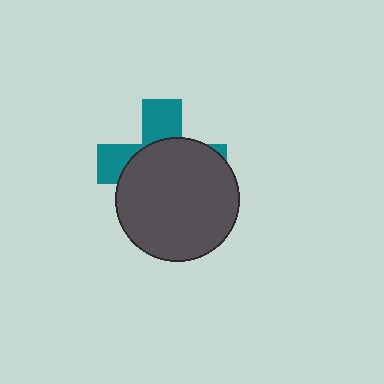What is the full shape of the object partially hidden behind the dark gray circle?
The partially hidden object is a teal cross.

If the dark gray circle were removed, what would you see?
You would see the complete teal cross.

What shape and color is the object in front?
The object in front is a dark gray circle.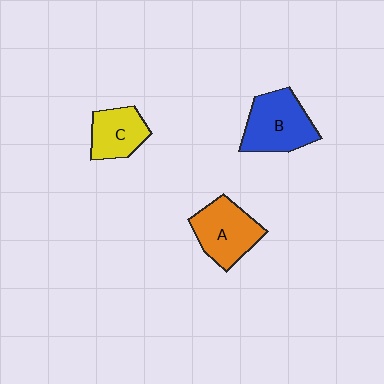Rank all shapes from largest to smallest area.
From largest to smallest: B (blue), A (orange), C (yellow).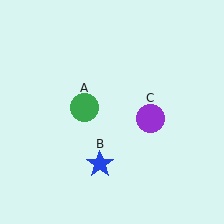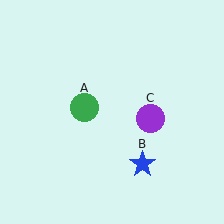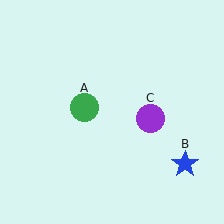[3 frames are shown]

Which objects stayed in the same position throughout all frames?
Green circle (object A) and purple circle (object C) remained stationary.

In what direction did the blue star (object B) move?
The blue star (object B) moved right.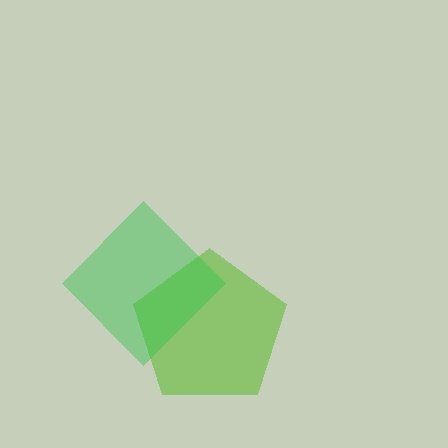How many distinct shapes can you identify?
There are 2 distinct shapes: a lime pentagon, a green diamond.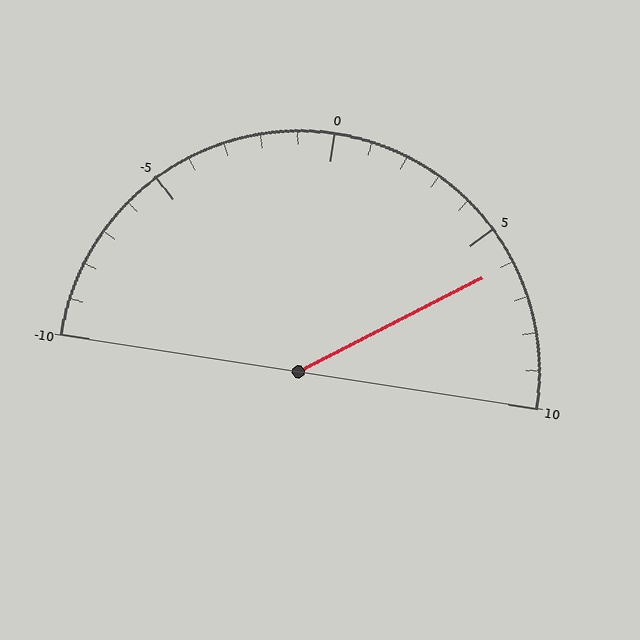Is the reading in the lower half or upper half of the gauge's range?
The reading is in the upper half of the range (-10 to 10).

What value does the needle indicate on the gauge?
The needle indicates approximately 6.